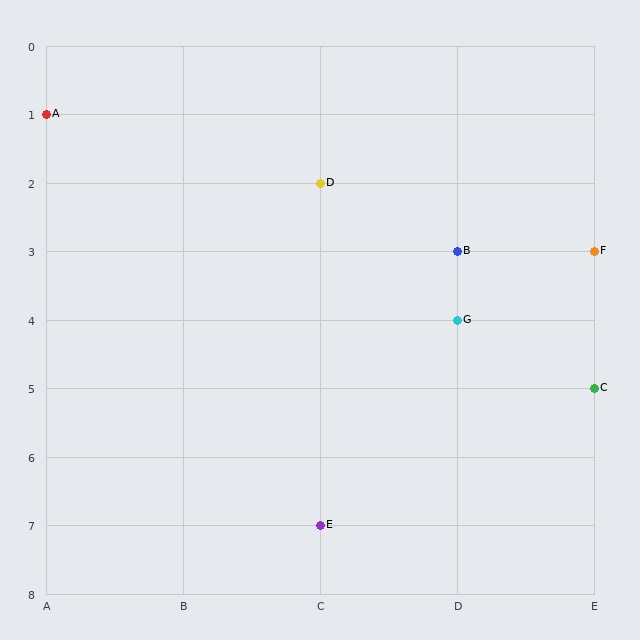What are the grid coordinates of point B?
Point B is at grid coordinates (D, 3).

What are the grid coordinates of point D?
Point D is at grid coordinates (C, 2).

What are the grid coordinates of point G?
Point G is at grid coordinates (D, 4).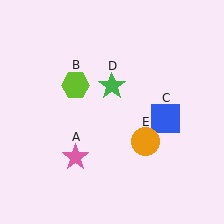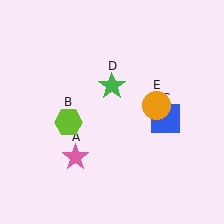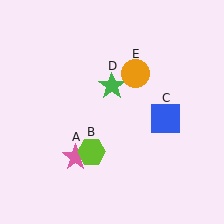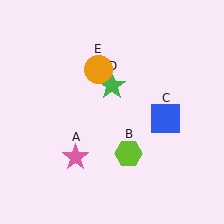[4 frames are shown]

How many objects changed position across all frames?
2 objects changed position: lime hexagon (object B), orange circle (object E).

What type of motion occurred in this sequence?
The lime hexagon (object B), orange circle (object E) rotated counterclockwise around the center of the scene.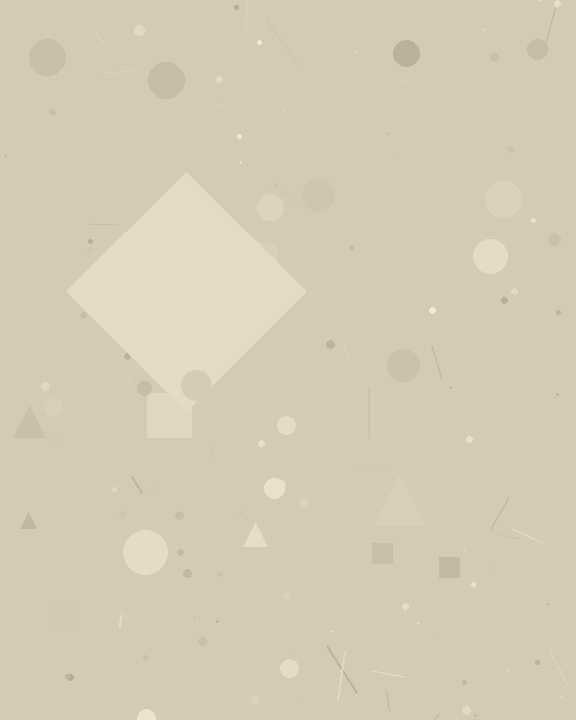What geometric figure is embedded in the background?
A diamond is embedded in the background.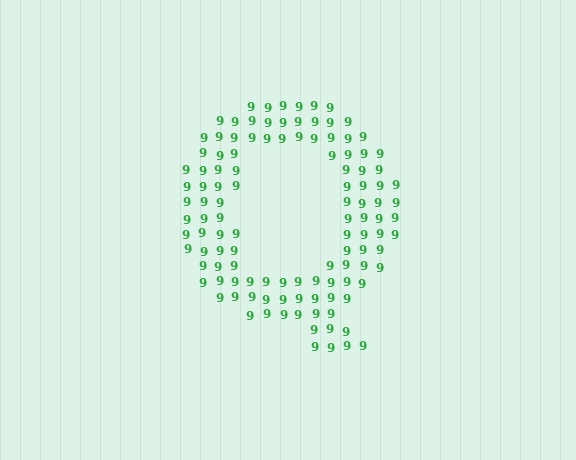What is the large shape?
The large shape is the letter Q.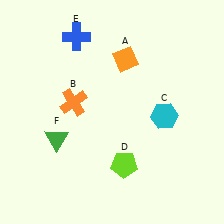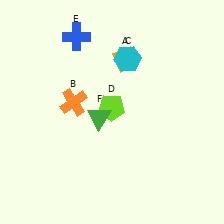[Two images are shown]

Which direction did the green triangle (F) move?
The green triangle (F) moved right.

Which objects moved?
The objects that moved are: the cyan hexagon (C), the lime pentagon (D), the green triangle (F).